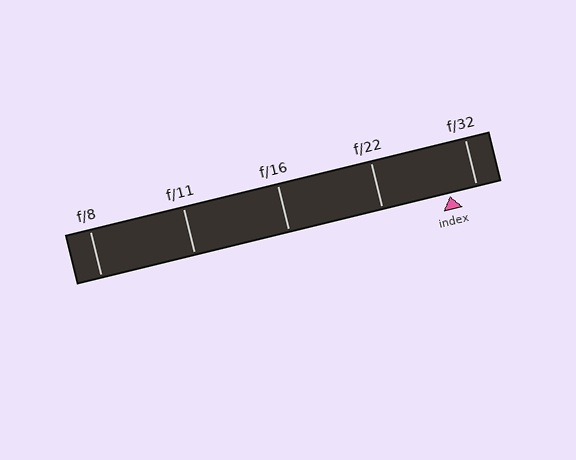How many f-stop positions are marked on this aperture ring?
There are 5 f-stop positions marked.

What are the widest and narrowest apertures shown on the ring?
The widest aperture shown is f/8 and the narrowest is f/32.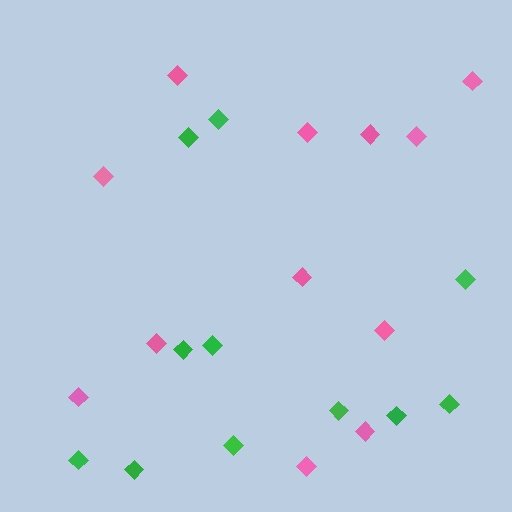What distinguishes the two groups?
There are 2 groups: one group of green diamonds (11) and one group of pink diamonds (12).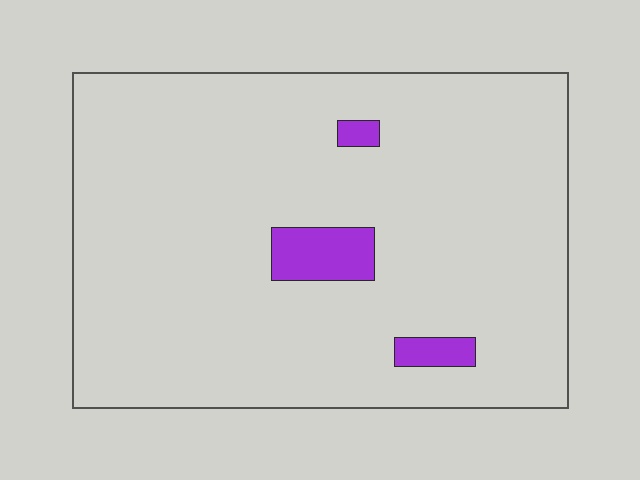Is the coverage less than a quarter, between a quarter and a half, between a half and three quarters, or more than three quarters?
Less than a quarter.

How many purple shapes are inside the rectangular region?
3.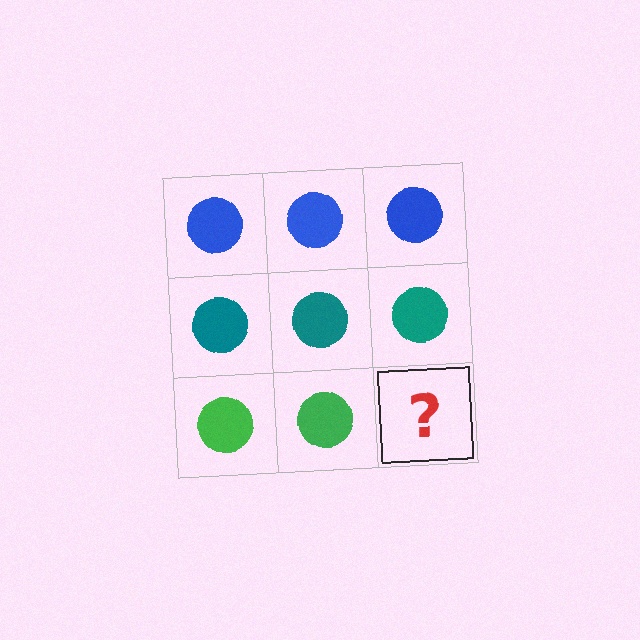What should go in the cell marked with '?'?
The missing cell should contain a green circle.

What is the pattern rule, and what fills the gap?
The rule is that each row has a consistent color. The gap should be filled with a green circle.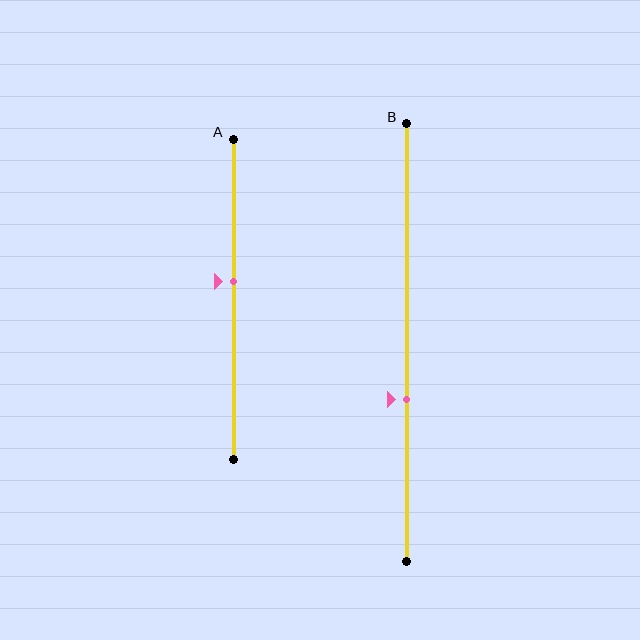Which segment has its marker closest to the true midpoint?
Segment A has its marker closest to the true midpoint.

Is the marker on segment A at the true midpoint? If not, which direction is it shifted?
No, the marker on segment A is shifted upward by about 6% of the segment length.